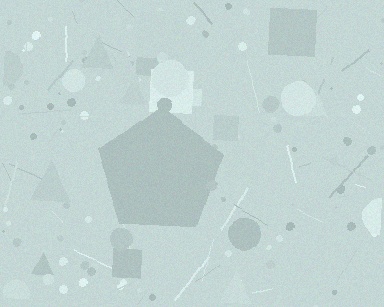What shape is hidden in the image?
A pentagon is hidden in the image.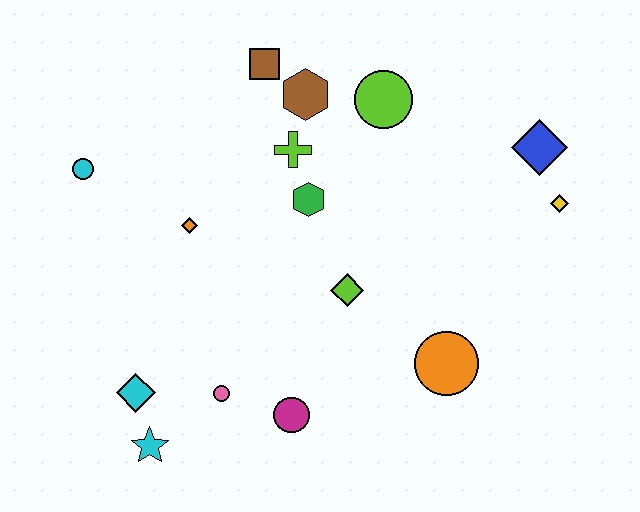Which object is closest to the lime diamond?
The green hexagon is closest to the lime diamond.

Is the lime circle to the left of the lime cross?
No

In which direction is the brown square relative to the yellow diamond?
The brown square is to the left of the yellow diamond.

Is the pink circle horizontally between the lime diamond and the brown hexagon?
No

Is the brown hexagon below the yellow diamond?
No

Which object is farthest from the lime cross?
The cyan star is farthest from the lime cross.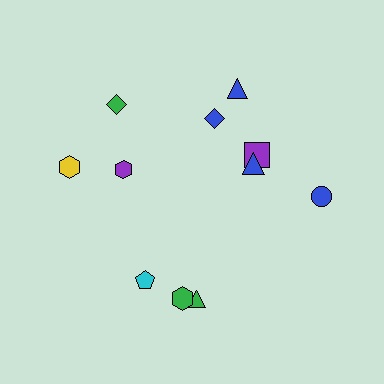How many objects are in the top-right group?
There are 5 objects.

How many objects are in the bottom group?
There are 3 objects.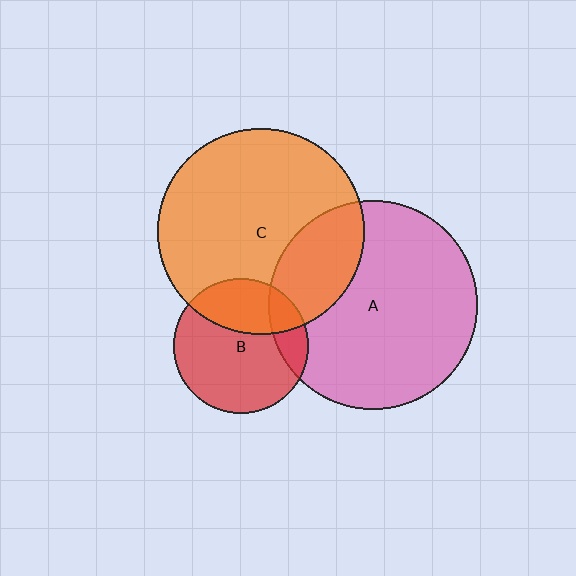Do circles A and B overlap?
Yes.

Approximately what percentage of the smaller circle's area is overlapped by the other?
Approximately 15%.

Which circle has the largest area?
Circle A (pink).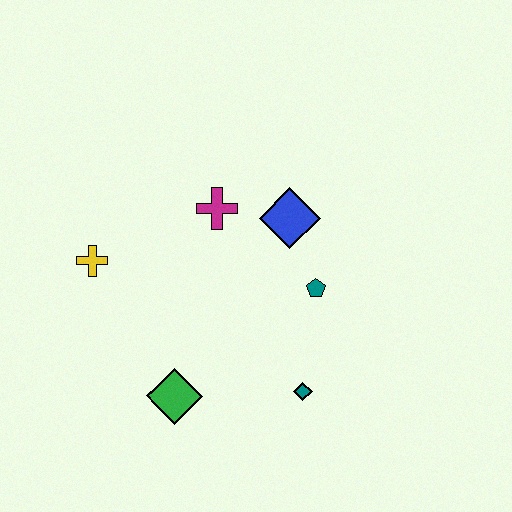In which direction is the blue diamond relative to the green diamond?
The blue diamond is above the green diamond.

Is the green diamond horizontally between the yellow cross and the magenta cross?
Yes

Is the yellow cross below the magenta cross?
Yes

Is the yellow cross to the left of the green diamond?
Yes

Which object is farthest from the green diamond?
The blue diamond is farthest from the green diamond.